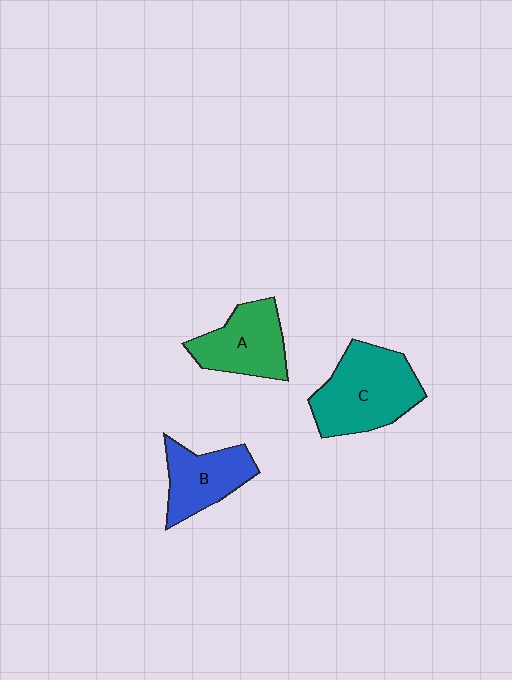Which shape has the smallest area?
Shape B (blue).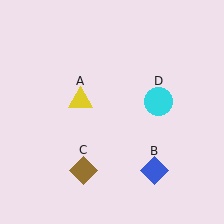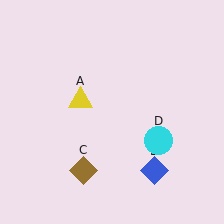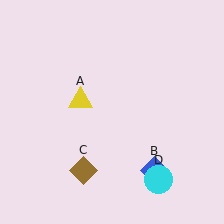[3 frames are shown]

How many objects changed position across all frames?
1 object changed position: cyan circle (object D).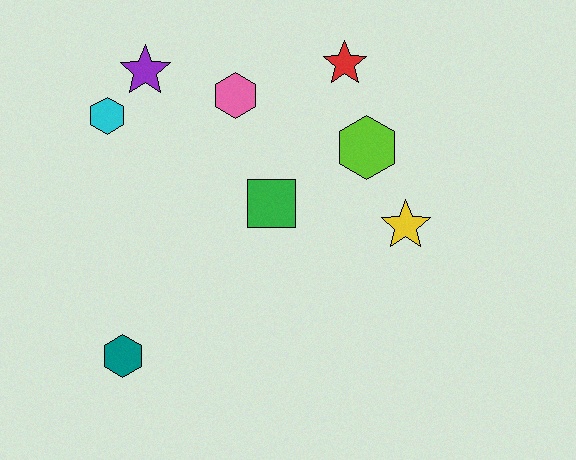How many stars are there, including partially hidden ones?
There are 3 stars.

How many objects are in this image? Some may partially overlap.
There are 8 objects.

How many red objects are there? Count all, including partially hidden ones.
There is 1 red object.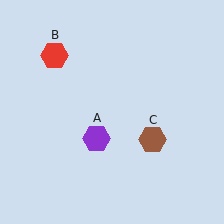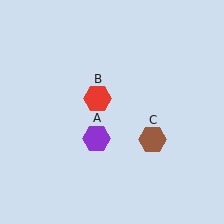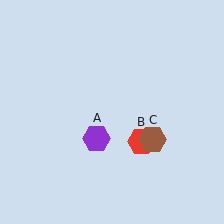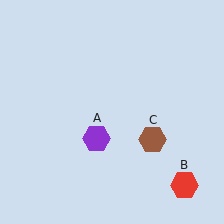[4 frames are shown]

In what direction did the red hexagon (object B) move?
The red hexagon (object B) moved down and to the right.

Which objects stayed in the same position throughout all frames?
Purple hexagon (object A) and brown hexagon (object C) remained stationary.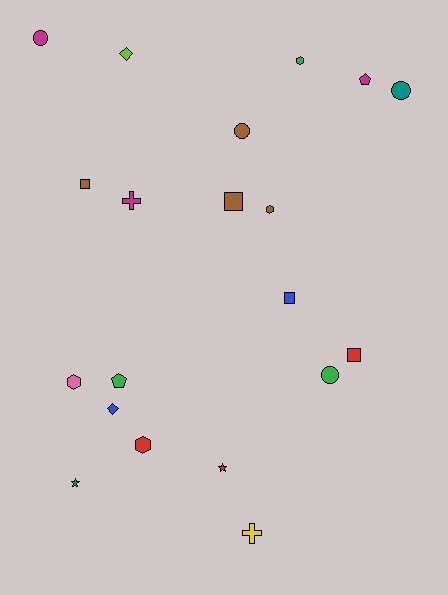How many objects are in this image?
There are 20 objects.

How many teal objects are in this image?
There are 2 teal objects.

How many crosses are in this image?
There are 2 crosses.